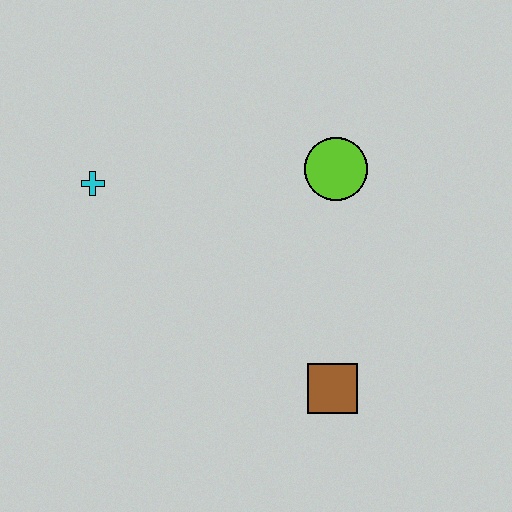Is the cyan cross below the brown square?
No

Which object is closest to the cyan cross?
The lime circle is closest to the cyan cross.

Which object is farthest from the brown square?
The cyan cross is farthest from the brown square.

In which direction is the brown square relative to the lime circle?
The brown square is below the lime circle.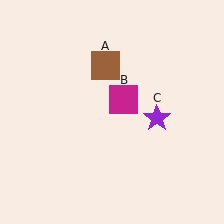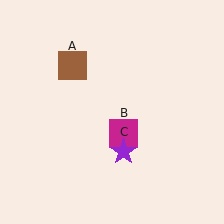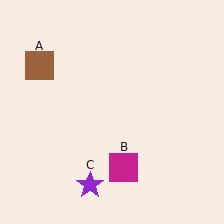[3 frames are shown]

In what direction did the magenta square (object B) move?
The magenta square (object B) moved down.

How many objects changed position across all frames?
3 objects changed position: brown square (object A), magenta square (object B), purple star (object C).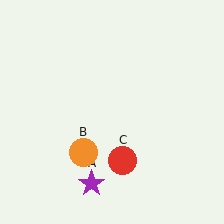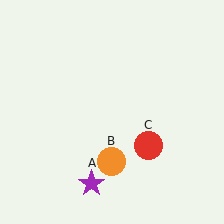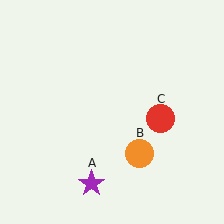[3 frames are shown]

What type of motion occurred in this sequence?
The orange circle (object B), red circle (object C) rotated counterclockwise around the center of the scene.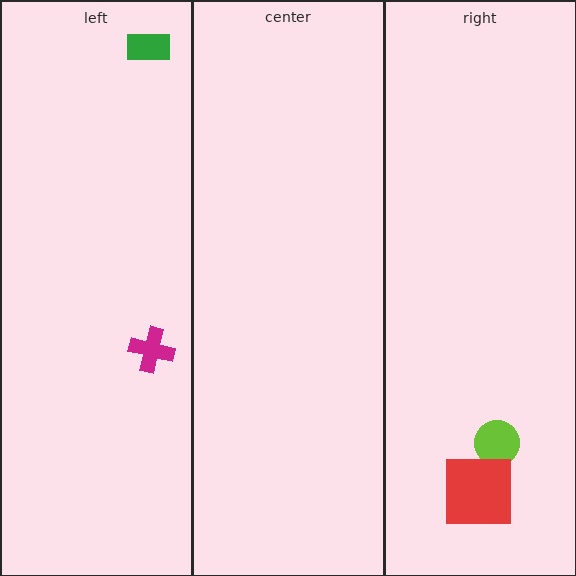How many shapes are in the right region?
2.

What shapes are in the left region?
The green rectangle, the magenta cross.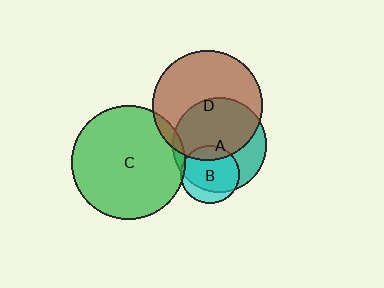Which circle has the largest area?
Circle C (green).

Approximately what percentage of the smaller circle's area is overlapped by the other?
Approximately 5%.